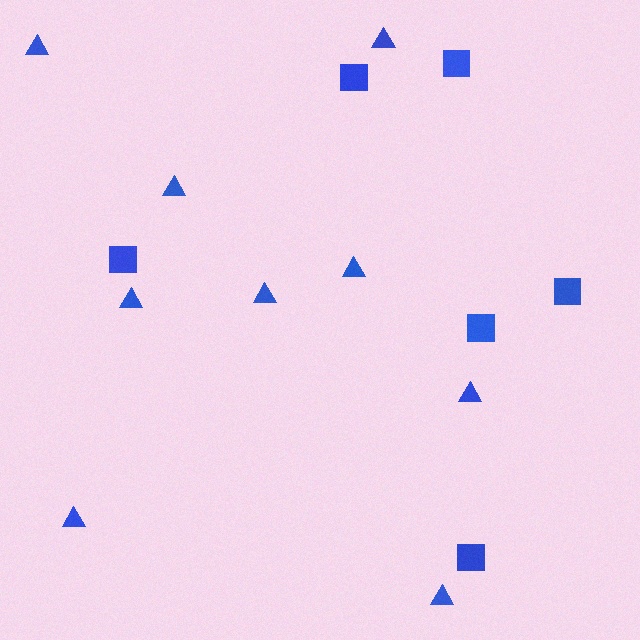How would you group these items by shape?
There are 2 groups: one group of triangles (9) and one group of squares (6).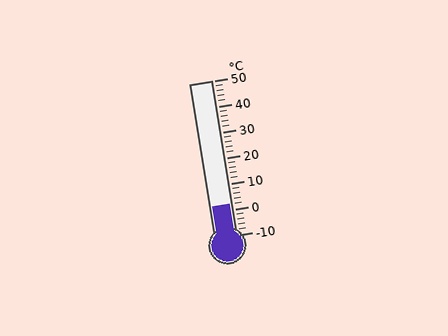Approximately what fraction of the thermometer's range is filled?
The thermometer is filled to approximately 20% of its range.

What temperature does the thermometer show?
The thermometer shows approximately 2°C.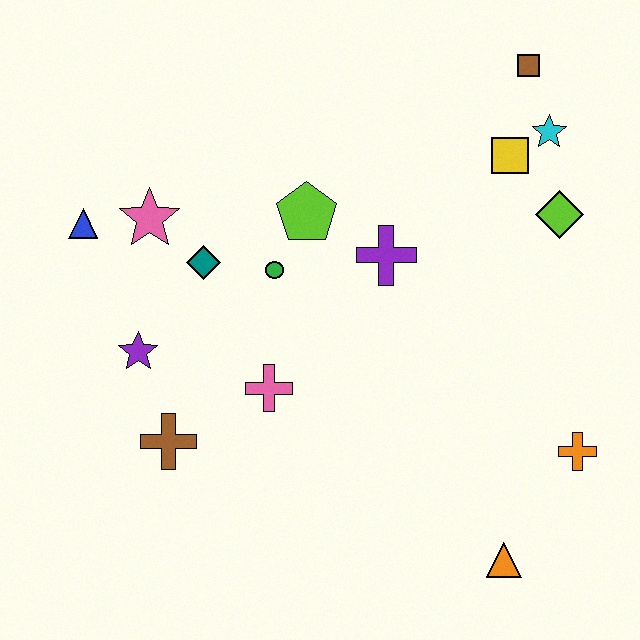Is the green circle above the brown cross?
Yes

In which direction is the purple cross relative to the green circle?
The purple cross is to the right of the green circle.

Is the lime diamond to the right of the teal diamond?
Yes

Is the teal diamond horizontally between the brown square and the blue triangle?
Yes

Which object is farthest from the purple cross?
The orange triangle is farthest from the purple cross.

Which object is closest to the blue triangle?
The pink star is closest to the blue triangle.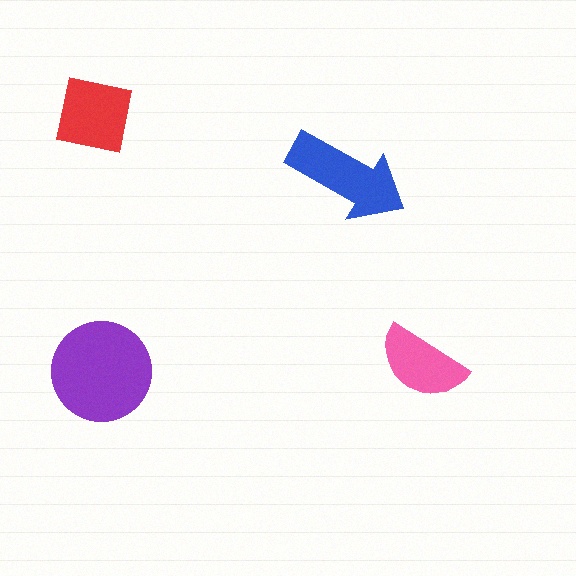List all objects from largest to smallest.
The purple circle, the blue arrow, the red square, the pink semicircle.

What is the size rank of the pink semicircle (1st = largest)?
4th.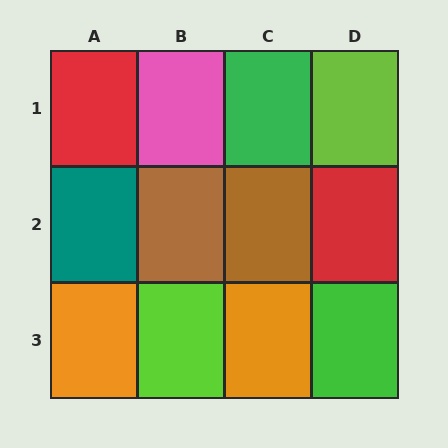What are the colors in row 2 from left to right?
Teal, brown, brown, red.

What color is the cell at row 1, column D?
Lime.